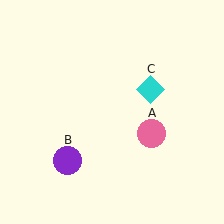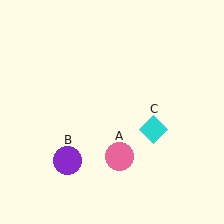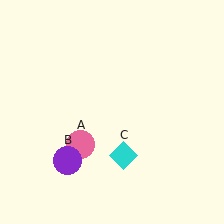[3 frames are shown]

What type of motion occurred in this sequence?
The pink circle (object A), cyan diamond (object C) rotated clockwise around the center of the scene.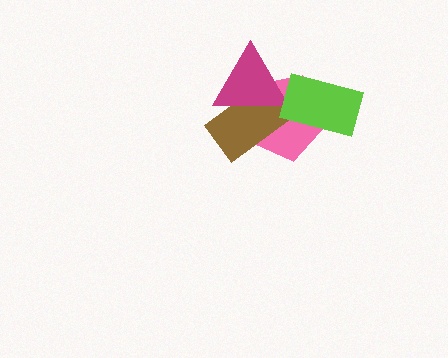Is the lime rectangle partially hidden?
No, no other shape covers it.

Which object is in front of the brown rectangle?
The magenta triangle is in front of the brown rectangle.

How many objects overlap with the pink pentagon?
3 objects overlap with the pink pentagon.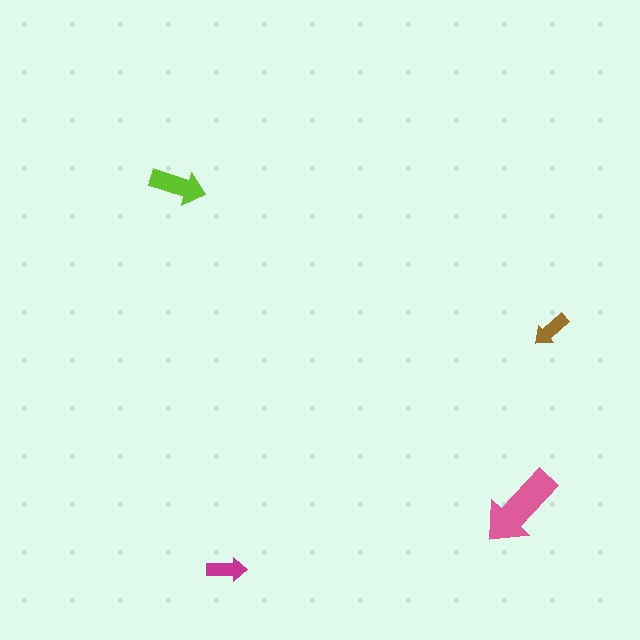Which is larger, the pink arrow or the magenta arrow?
The pink one.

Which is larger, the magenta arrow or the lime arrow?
The lime one.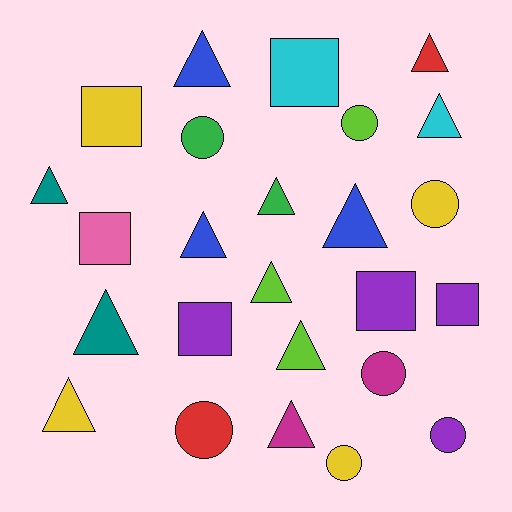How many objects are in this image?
There are 25 objects.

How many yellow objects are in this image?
There are 4 yellow objects.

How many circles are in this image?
There are 7 circles.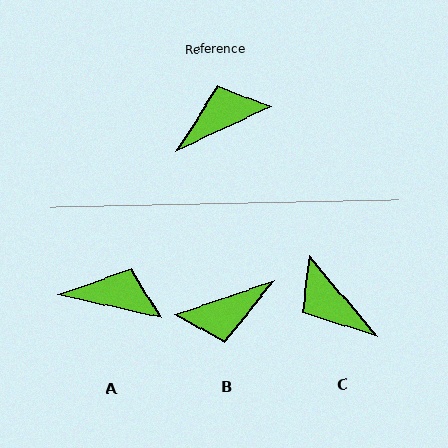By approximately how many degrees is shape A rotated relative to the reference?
Approximately 38 degrees clockwise.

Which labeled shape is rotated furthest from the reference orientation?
B, about 173 degrees away.